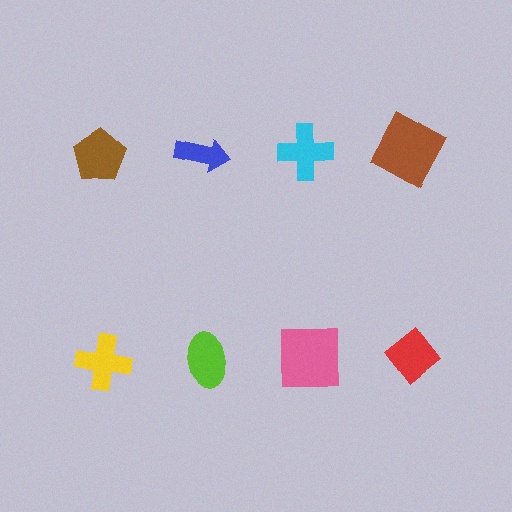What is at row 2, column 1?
A yellow cross.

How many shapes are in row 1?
4 shapes.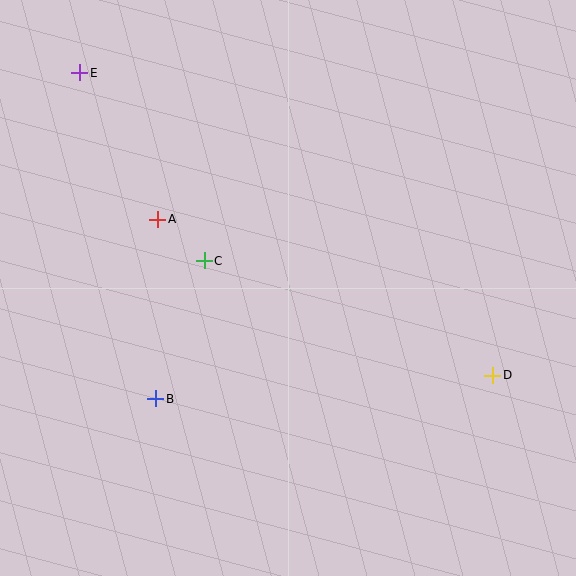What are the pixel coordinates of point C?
Point C is at (204, 261).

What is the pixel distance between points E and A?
The distance between E and A is 166 pixels.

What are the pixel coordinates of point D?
Point D is at (493, 375).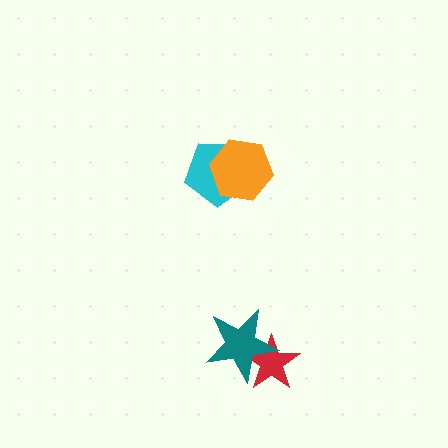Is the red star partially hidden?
Yes, it is partially covered by another shape.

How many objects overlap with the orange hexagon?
1 object overlaps with the orange hexagon.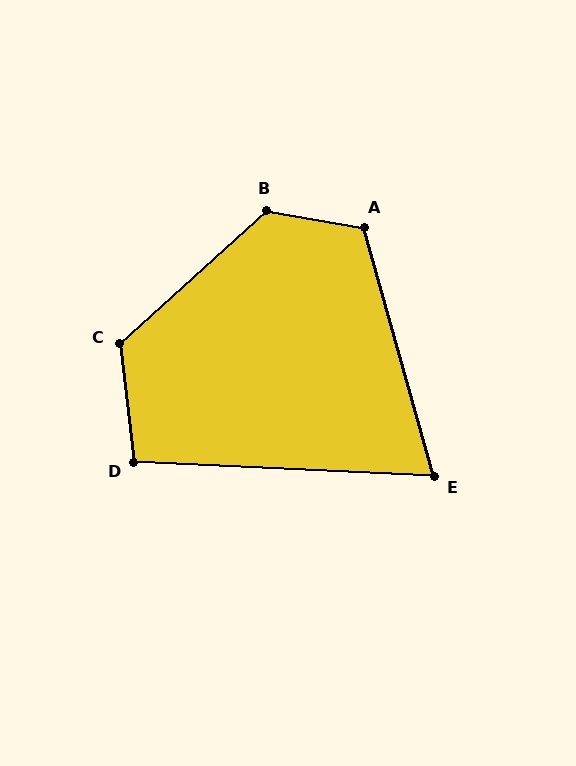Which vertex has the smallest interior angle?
E, at approximately 72 degrees.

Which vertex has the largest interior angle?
B, at approximately 129 degrees.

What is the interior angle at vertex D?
Approximately 100 degrees (obtuse).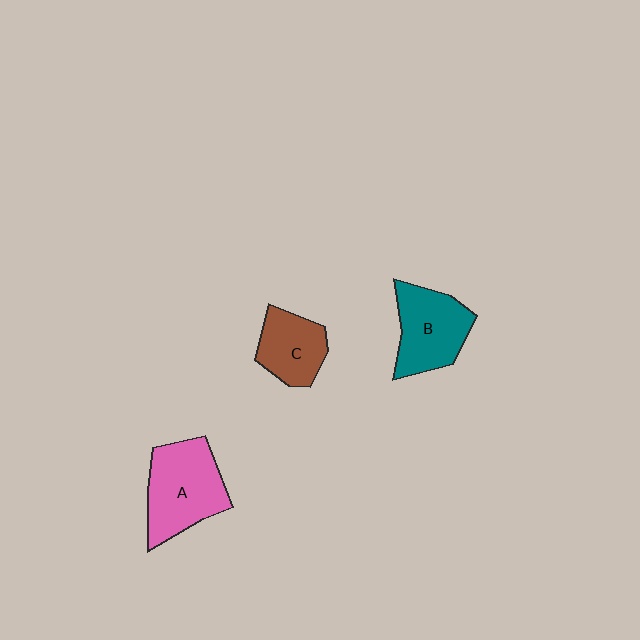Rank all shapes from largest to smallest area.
From largest to smallest: A (pink), B (teal), C (brown).